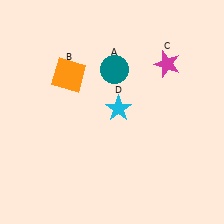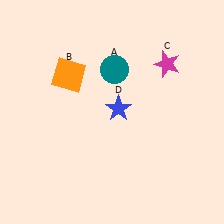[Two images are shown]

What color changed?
The star (D) changed from cyan in Image 1 to blue in Image 2.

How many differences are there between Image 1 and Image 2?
There is 1 difference between the two images.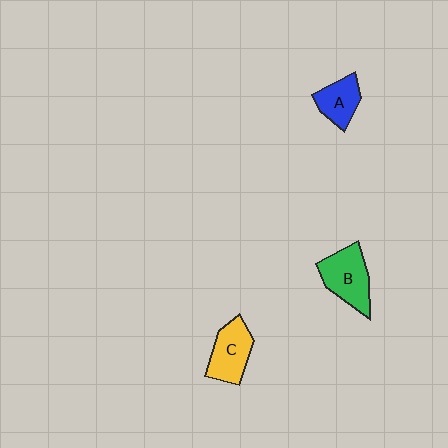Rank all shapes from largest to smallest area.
From largest to smallest: B (green), C (yellow), A (blue).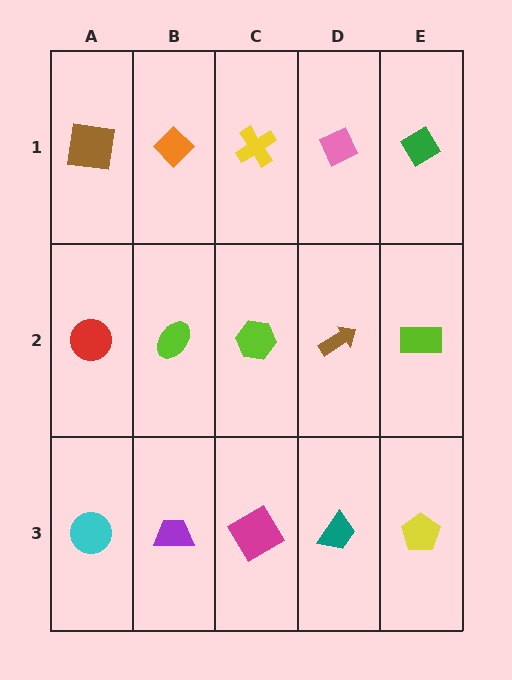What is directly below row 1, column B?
A lime ellipse.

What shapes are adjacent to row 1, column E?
A lime rectangle (row 2, column E), a pink diamond (row 1, column D).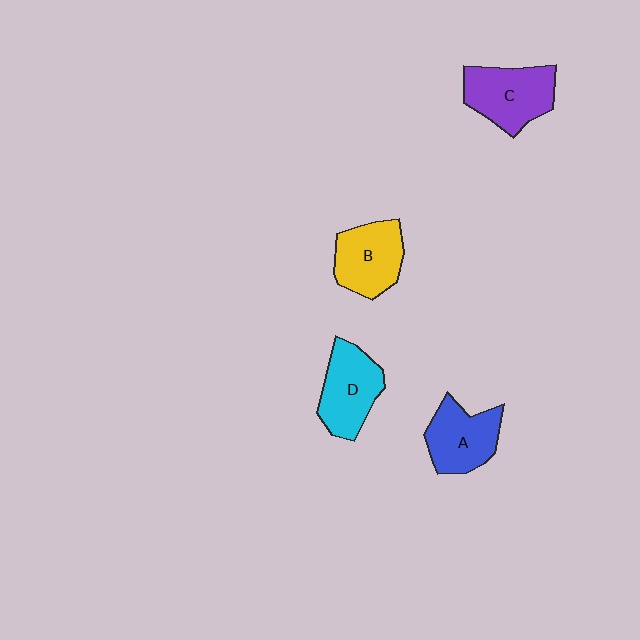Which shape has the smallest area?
Shape A (blue).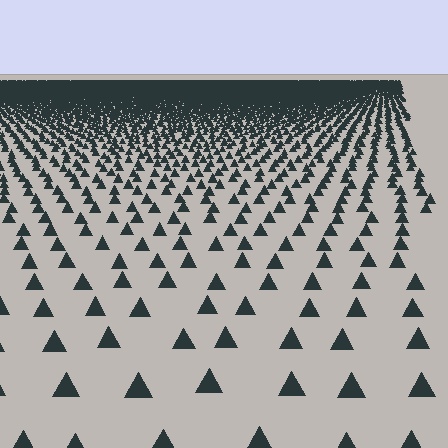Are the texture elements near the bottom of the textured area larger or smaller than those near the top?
Larger. Near the bottom, elements are closer to the viewer and appear at a bigger on-screen size.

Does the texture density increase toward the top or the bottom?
Density increases toward the top.